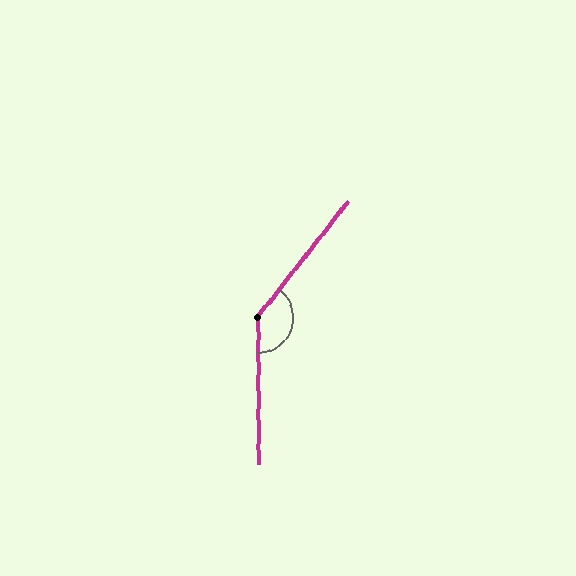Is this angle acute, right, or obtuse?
It is obtuse.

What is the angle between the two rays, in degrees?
Approximately 141 degrees.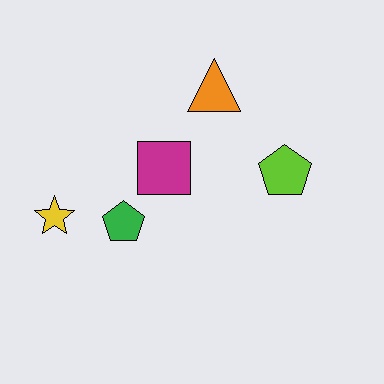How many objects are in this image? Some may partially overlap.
There are 5 objects.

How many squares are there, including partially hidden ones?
There is 1 square.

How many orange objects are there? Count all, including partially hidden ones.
There is 1 orange object.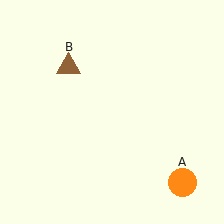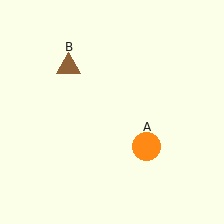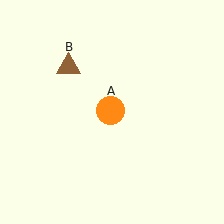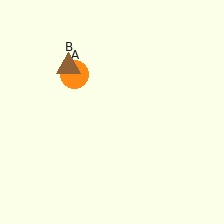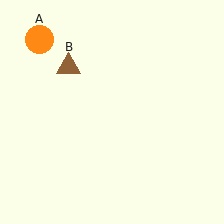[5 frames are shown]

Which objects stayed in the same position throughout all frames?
Brown triangle (object B) remained stationary.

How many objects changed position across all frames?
1 object changed position: orange circle (object A).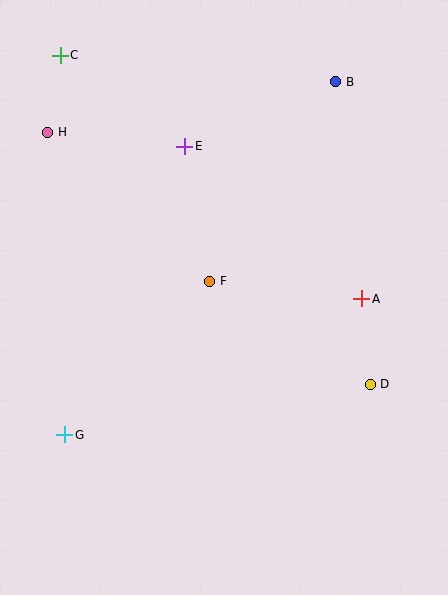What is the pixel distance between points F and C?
The distance between F and C is 271 pixels.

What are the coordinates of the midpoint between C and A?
The midpoint between C and A is at (211, 177).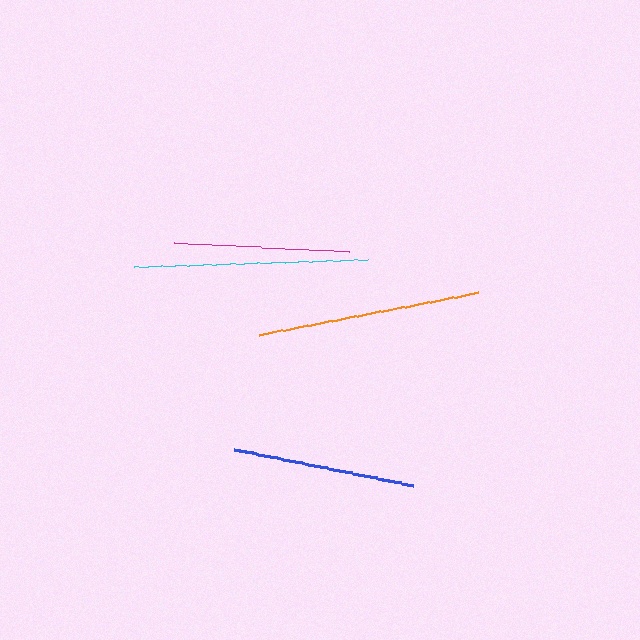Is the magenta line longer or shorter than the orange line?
The orange line is longer than the magenta line.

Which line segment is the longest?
The cyan line is the longest at approximately 233 pixels.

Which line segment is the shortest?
The magenta line is the shortest at approximately 175 pixels.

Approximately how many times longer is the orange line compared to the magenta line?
The orange line is approximately 1.3 times the length of the magenta line.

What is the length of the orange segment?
The orange segment is approximately 223 pixels long.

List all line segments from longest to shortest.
From longest to shortest: cyan, orange, blue, magenta.